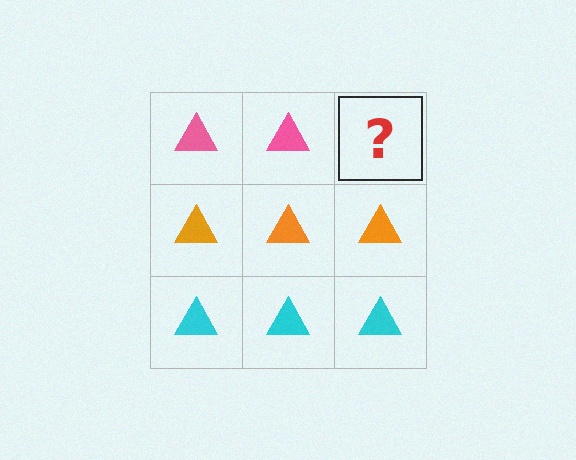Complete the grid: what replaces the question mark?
The question mark should be replaced with a pink triangle.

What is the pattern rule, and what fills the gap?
The rule is that each row has a consistent color. The gap should be filled with a pink triangle.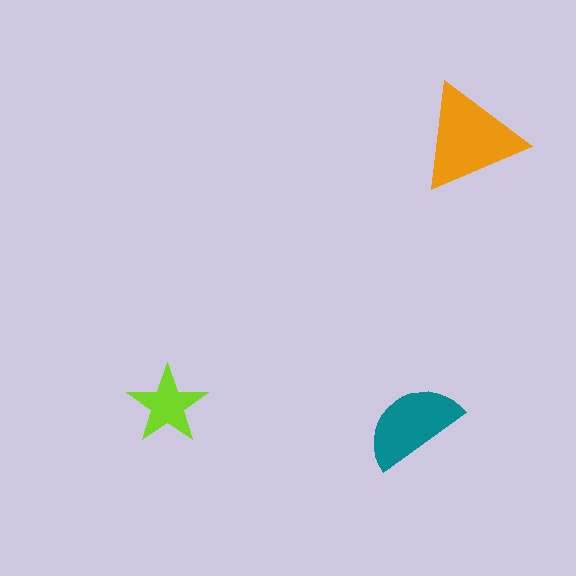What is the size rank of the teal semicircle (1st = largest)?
2nd.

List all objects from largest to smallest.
The orange triangle, the teal semicircle, the lime star.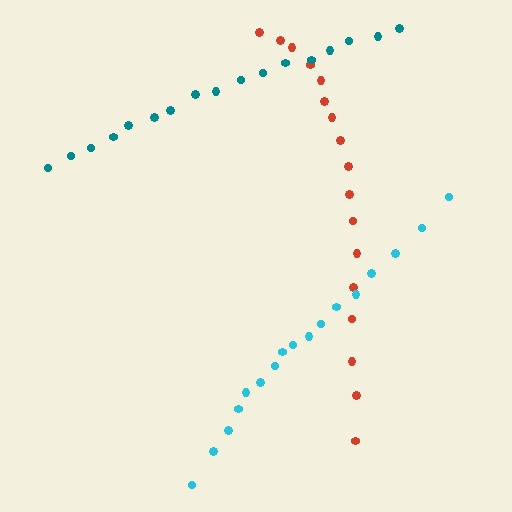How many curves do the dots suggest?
There are 3 distinct paths.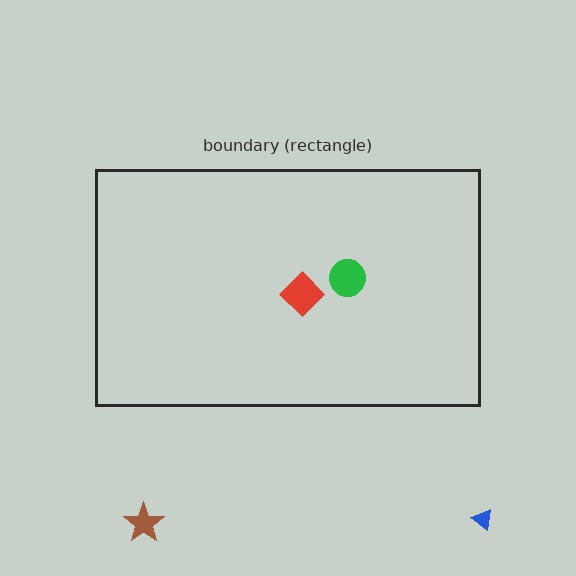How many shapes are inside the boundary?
2 inside, 2 outside.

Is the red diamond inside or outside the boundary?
Inside.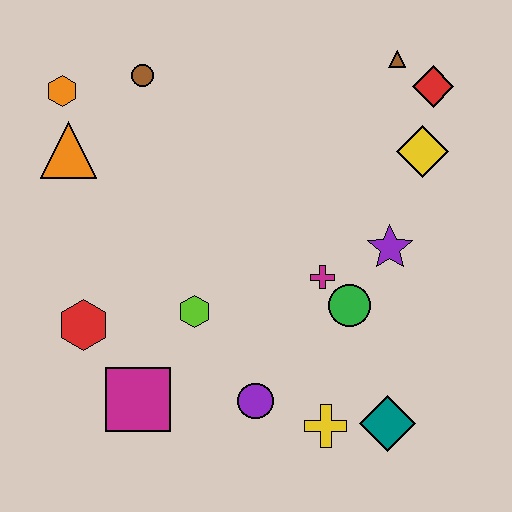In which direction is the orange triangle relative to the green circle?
The orange triangle is to the left of the green circle.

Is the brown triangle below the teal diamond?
No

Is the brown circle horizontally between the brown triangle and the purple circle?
No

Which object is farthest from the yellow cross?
The orange hexagon is farthest from the yellow cross.